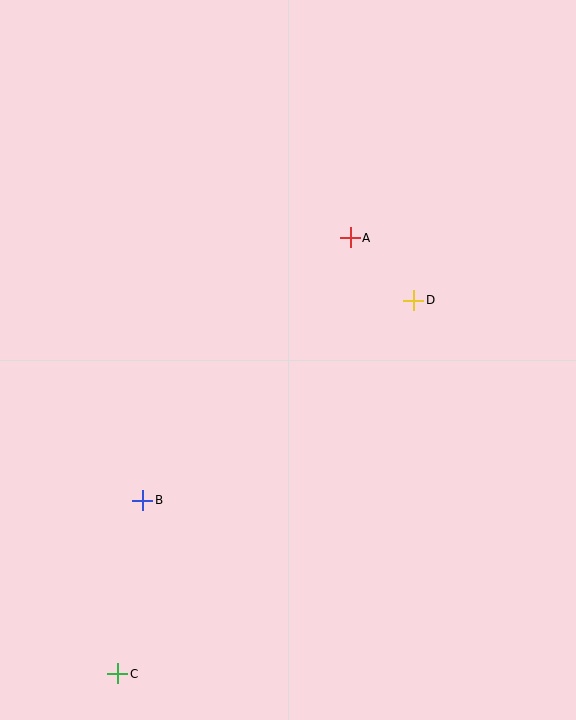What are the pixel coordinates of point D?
Point D is at (414, 300).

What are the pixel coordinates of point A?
Point A is at (350, 238).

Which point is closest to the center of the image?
Point A at (350, 238) is closest to the center.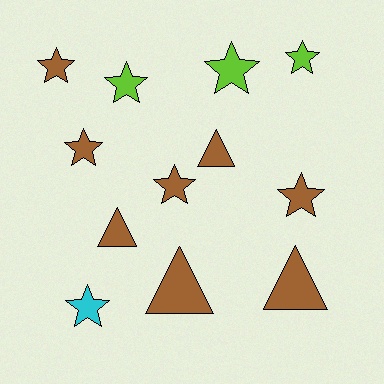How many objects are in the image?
There are 12 objects.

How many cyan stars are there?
There is 1 cyan star.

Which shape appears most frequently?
Star, with 8 objects.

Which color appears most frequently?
Brown, with 8 objects.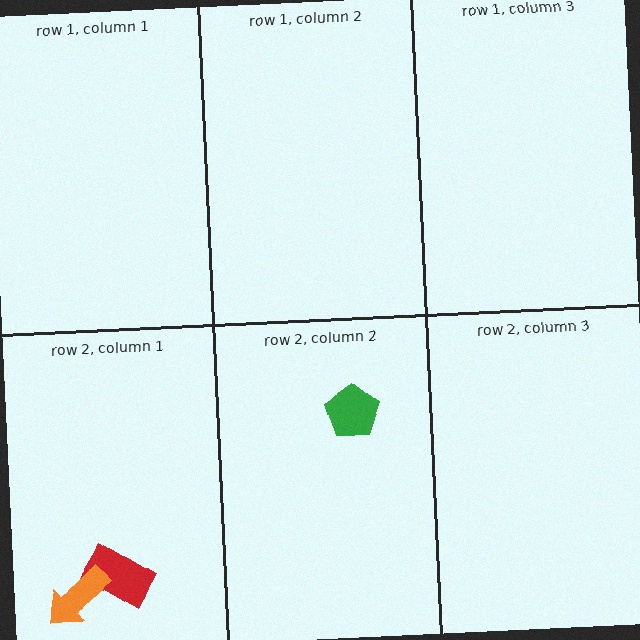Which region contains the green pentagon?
The row 2, column 2 region.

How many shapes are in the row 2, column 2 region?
1.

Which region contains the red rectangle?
The row 2, column 1 region.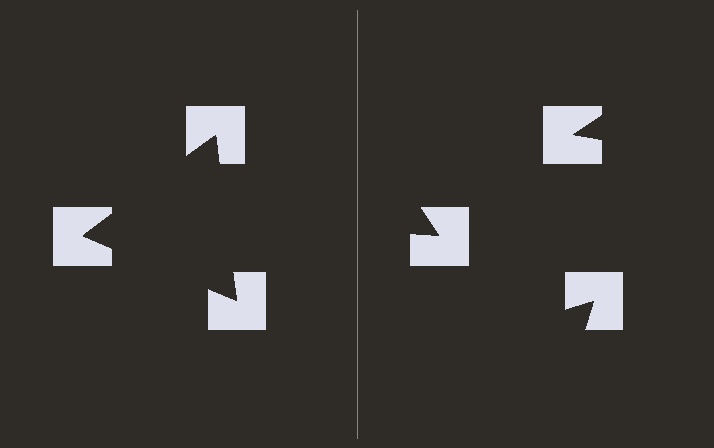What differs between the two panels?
The notched squares are positioned identically on both sides; only the wedge orientations differ. On the left they align to a triangle; on the right they are misaligned.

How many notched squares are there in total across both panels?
6 — 3 on each side.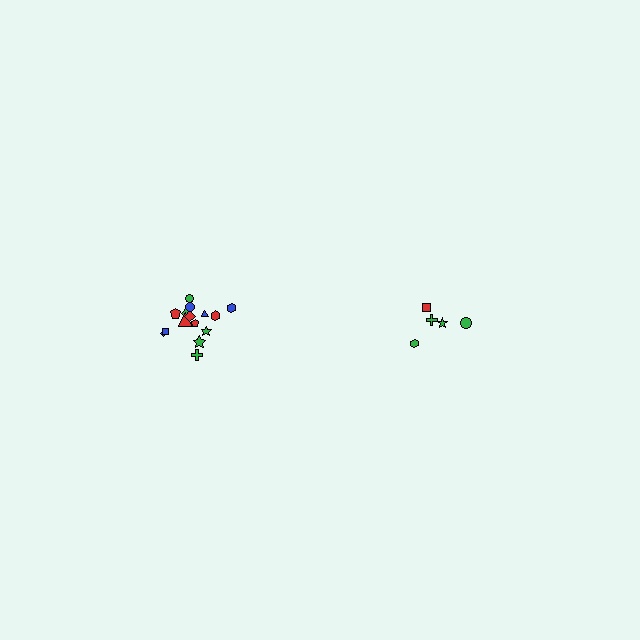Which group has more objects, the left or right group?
The left group.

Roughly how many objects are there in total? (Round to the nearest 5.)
Roughly 20 objects in total.